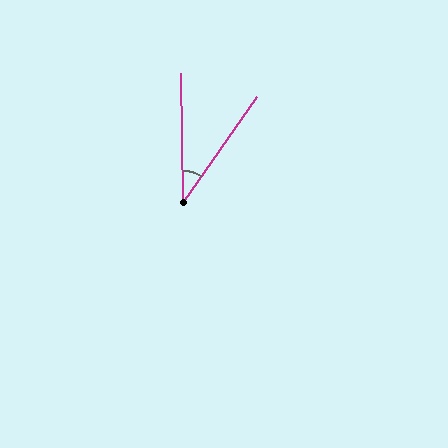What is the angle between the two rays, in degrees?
Approximately 36 degrees.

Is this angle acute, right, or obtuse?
It is acute.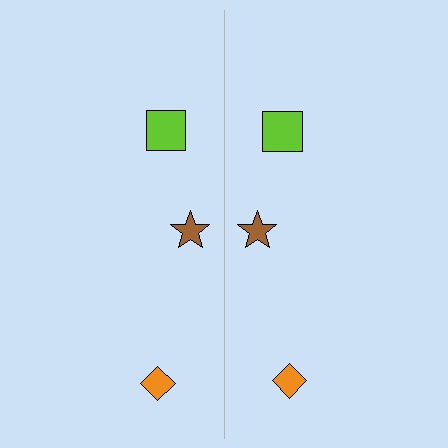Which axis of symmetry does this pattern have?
The pattern has a vertical axis of symmetry running through the center of the image.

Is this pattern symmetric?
Yes, this pattern has bilateral (reflection) symmetry.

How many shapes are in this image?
There are 6 shapes in this image.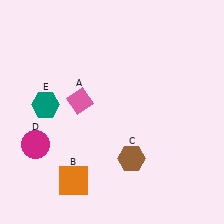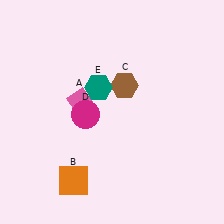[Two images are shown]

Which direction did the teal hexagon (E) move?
The teal hexagon (E) moved right.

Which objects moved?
The objects that moved are: the brown hexagon (C), the magenta circle (D), the teal hexagon (E).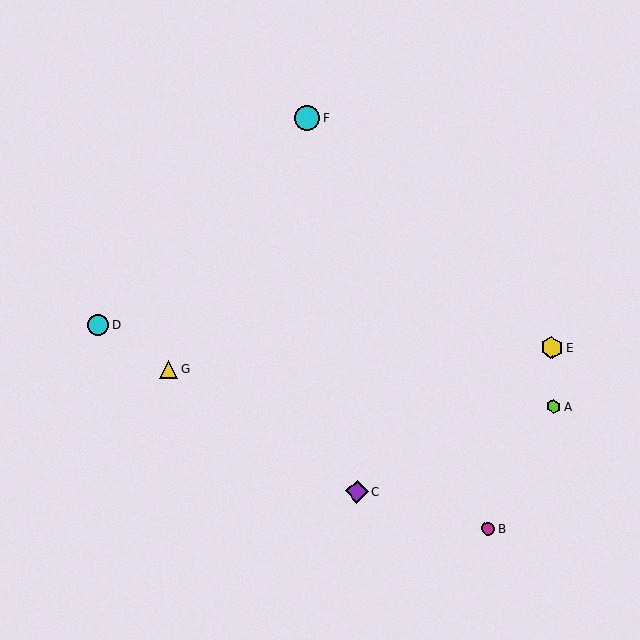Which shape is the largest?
The cyan circle (labeled F) is the largest.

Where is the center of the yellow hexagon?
The center of the yellow hexagon is at (551, 348).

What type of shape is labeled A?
Shape A is a lime hexagon.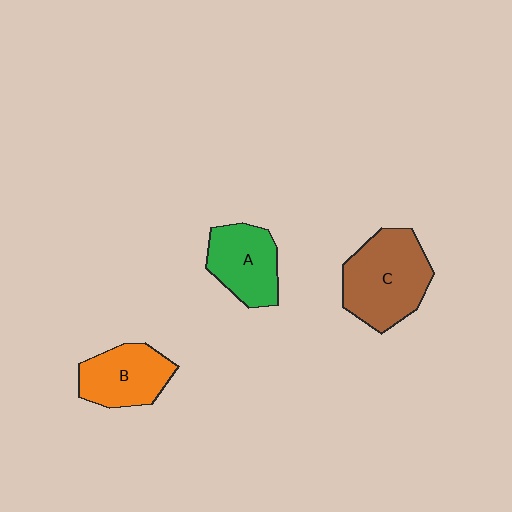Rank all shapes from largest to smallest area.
From largest to smallest: C (brown), A (green), B (orange).